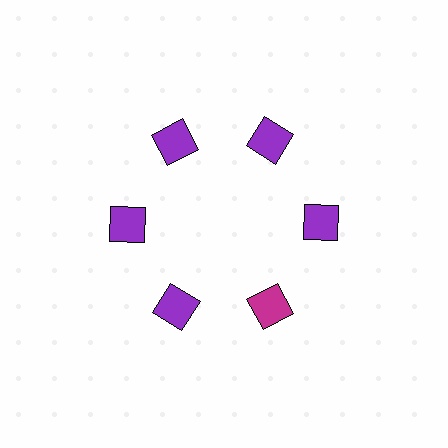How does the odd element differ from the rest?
It has a different color: magenta instead of purple.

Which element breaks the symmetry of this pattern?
The magenta diamond at roughly the 5 o'clock position breaks the symmetry. All other shapes are purple diamonds.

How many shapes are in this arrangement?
There are 6 shapes arranged in a ring pattern.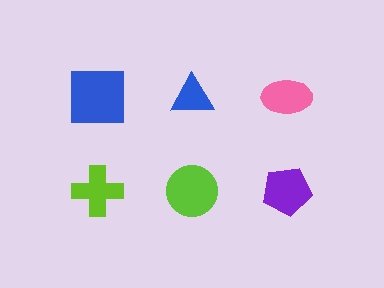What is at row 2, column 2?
A lime circle.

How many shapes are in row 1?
3 shapes.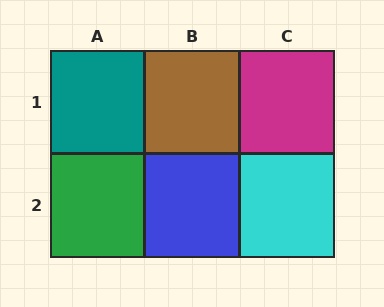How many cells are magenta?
1 cell is magenta.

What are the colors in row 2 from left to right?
Green, blue, cyan.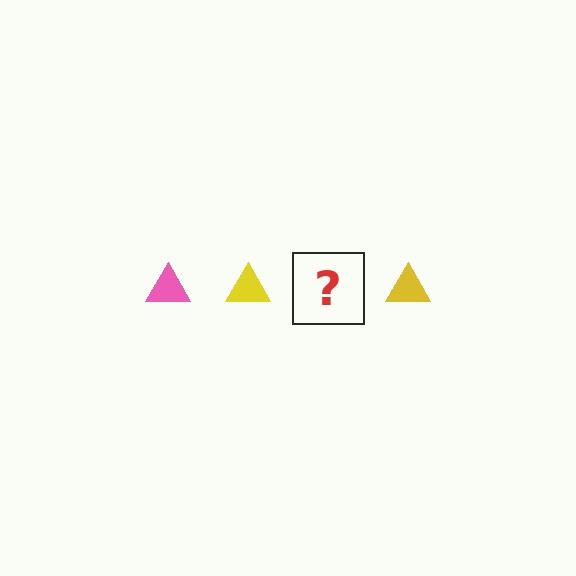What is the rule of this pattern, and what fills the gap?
The rule is that the pattern cycles through pink, yellow triangles. The gap should be filled with a pink triangle.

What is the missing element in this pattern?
The missing element is a pink triangle.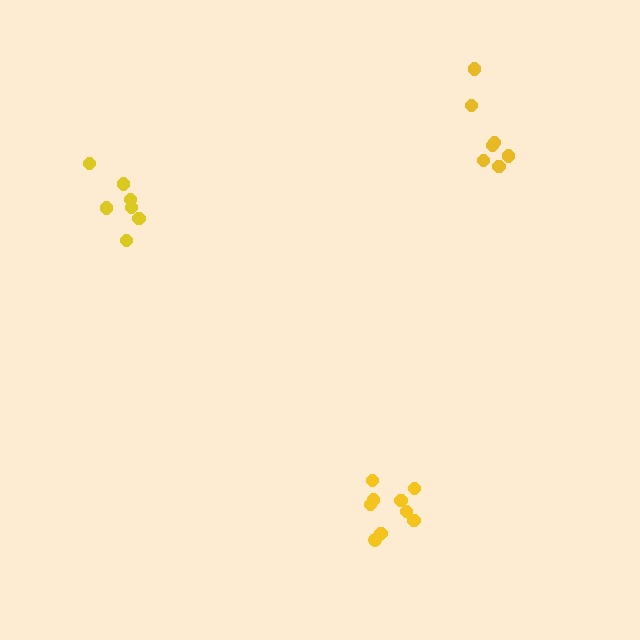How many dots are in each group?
Group 1: 7 dots, Group 2: 7 dots, Group 3: 9 dots (23 total).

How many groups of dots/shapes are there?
There are 3 groups.